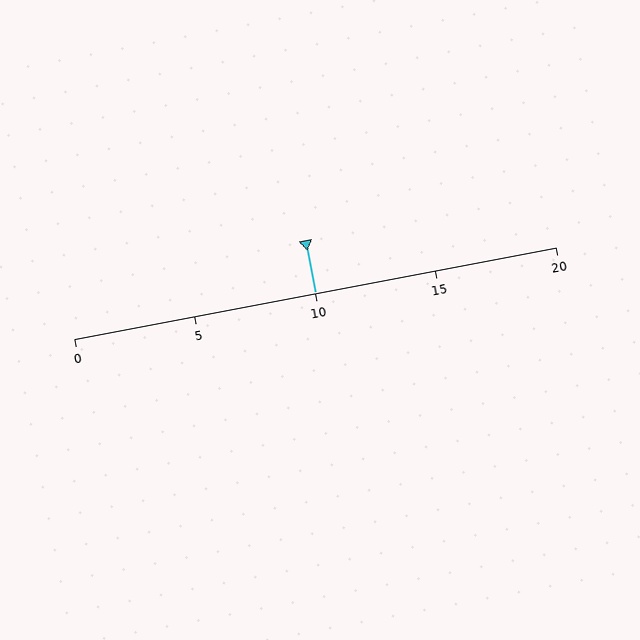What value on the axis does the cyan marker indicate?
The marker indicates approximately 10.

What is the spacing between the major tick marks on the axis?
The major ticks are spaced 5 apart.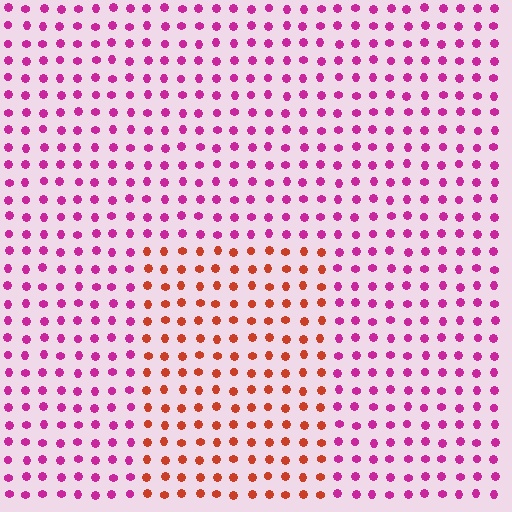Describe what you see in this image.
The image is filled with small magenta elements in a uniform arrangement. A rectangle-shaped region is visible where the elements are tinted to a slightly different hue, forming a subtle color boundary.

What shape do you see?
I see a rectangle.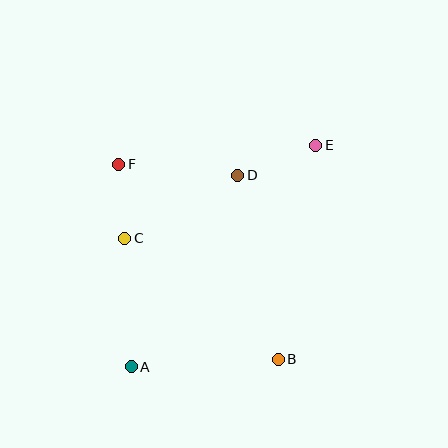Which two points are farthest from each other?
Points A and E are farthest from each other.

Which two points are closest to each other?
Points C and F are closest to each other.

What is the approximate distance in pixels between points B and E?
The distance between B and E is approximately 218 pixels.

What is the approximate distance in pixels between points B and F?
The distance between B and F is approximately 252 pixels.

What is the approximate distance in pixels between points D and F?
The distance between D and F is approximately 120 pixels.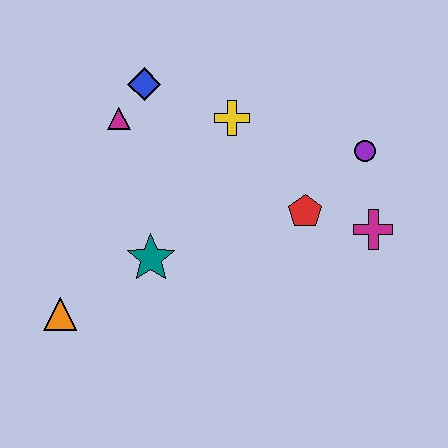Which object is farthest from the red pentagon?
The orange triangle is farthest from the red pentagon.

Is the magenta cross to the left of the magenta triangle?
No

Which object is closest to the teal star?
The orange triangle is closest to the teal star.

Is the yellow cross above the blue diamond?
No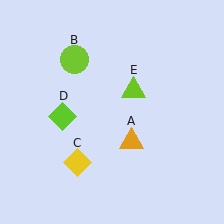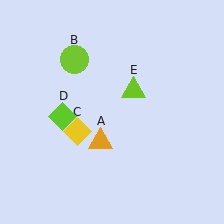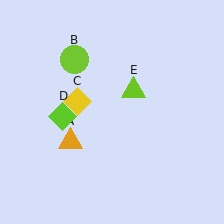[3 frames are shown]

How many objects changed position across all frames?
2 objects changed position: orange triangle (object A), yellow diamond (object C).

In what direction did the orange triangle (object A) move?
The orange triangle (object A) moved left.